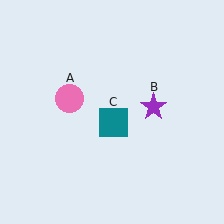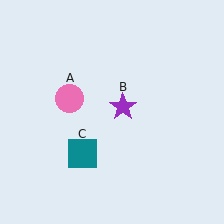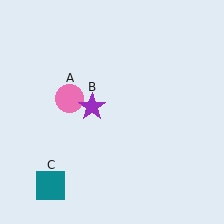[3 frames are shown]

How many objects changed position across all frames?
2 objects changed position: purple star (object B), teal square (object C).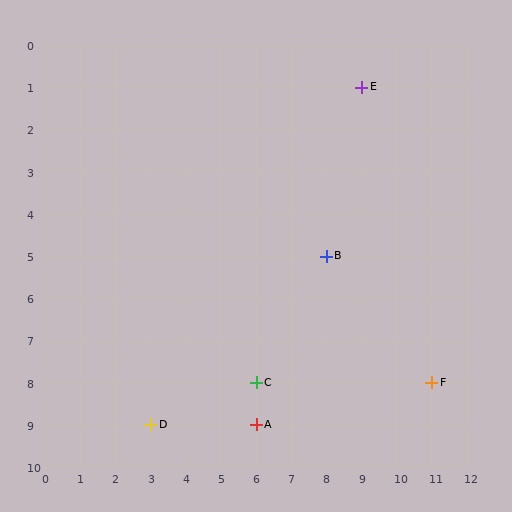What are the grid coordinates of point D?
Point D is at grid coordinates (3, 9).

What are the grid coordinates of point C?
Point C is at grid coordinates (6, 8).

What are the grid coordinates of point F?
Point F is at grid coordinates (11, 8).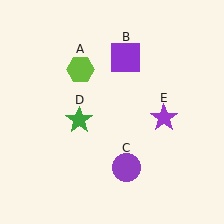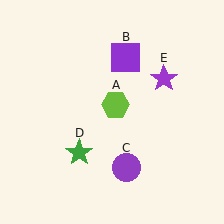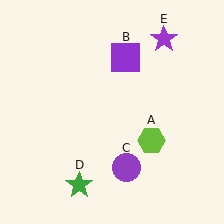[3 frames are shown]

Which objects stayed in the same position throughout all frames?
Purple square (object B) and purple circle (object C) remained stationary.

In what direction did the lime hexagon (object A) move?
The lime hexagon (object A) moved down and to the right.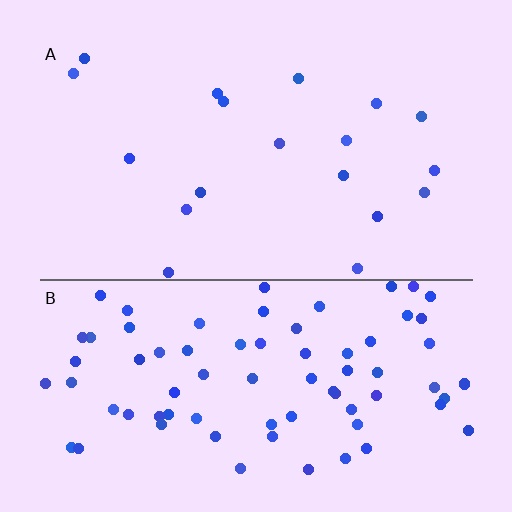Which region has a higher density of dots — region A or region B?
B (the bottom).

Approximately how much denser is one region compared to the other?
Approximately 4.2× — region B over region A.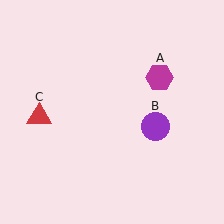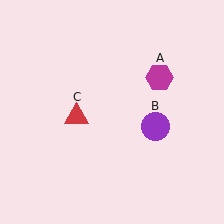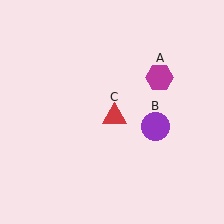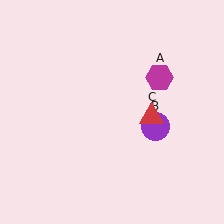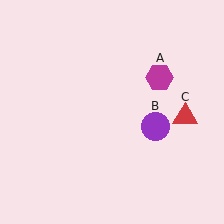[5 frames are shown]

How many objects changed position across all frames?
1 object changed position: red triangle (object C).